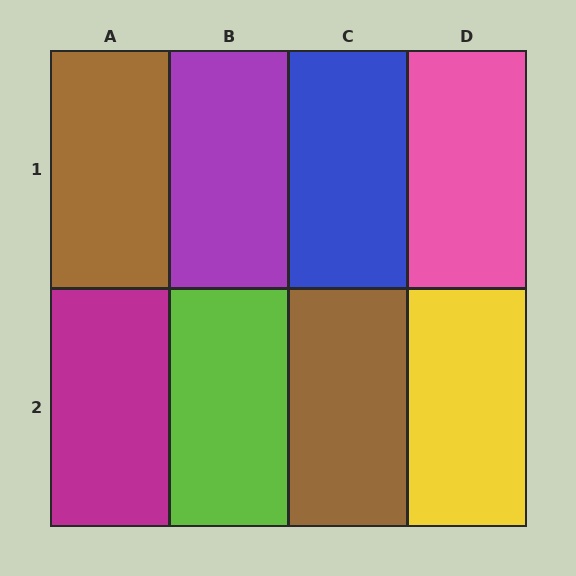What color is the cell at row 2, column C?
Brown.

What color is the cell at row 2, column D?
Yellow.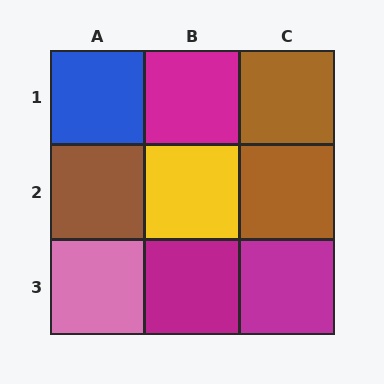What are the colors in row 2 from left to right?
Brown, yellow, brown.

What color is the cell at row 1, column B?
Magenta.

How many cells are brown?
3 cells are brown.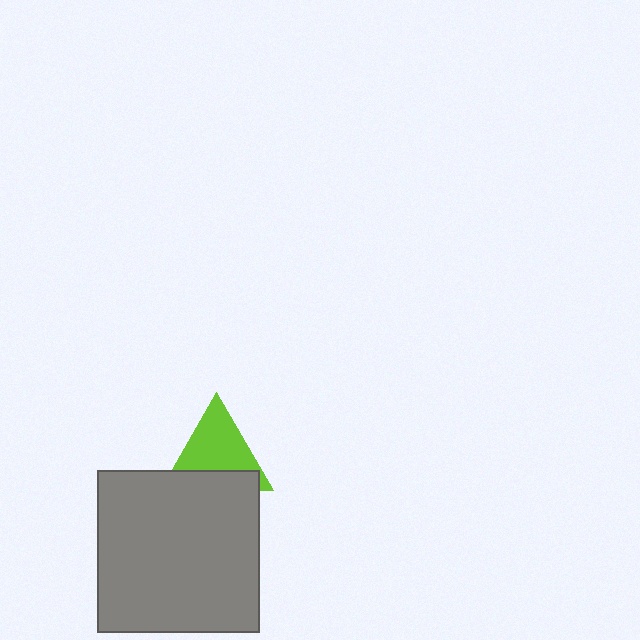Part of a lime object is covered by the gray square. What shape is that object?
It is a triangle.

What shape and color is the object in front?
The object in front is a gray square.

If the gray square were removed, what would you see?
You would see the complete lime triangle.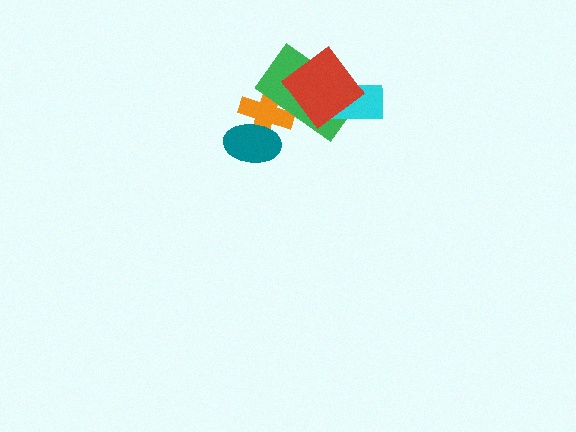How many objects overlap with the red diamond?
2 objects overlap with the red diamond.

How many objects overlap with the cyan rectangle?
2 objects overlap with the cyan rectangle.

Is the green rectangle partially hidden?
Yes, it is partially covered by another shape.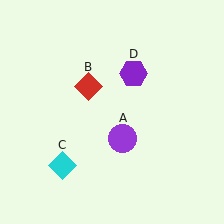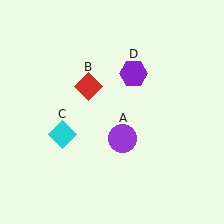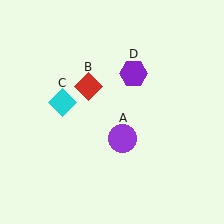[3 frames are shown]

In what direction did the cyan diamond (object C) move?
The cyan diamond (object C) moved up.